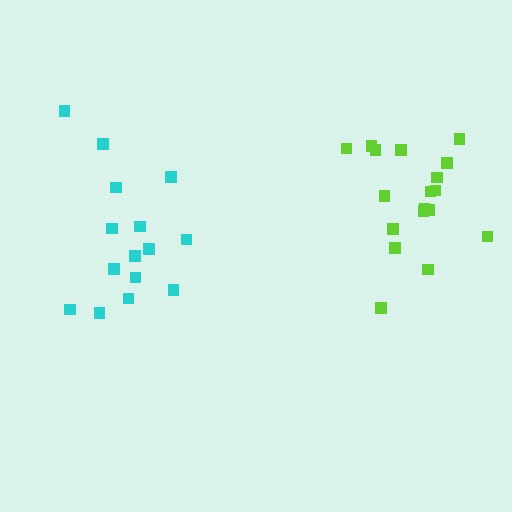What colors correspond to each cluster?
The clusters are colored: cyan, lime.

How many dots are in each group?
Group 1: 15 dots, Group 2: 18 dots (33 total).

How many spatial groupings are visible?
There are 2 spatial groupings.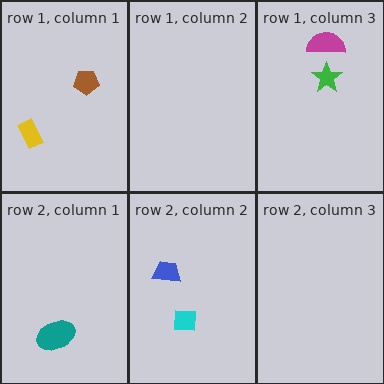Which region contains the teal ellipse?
The row 2, column 1 region.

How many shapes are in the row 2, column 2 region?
2.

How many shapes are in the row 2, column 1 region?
1.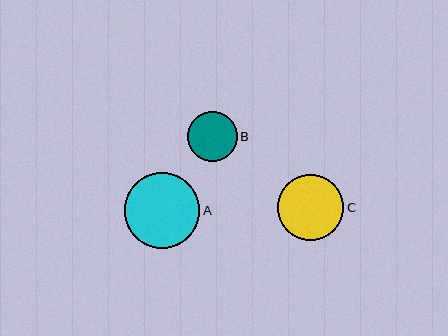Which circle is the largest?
Circle A is the largest with a size of approximately 76 pixels.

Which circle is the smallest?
Circle B is the smallest with a size of approximately 50 pixels.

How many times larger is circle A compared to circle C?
Circle A is approximately 1.1 times the size of circle C.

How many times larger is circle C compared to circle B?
Circle C is approximately 1.3 times the size of circle B.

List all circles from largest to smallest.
From largest to smallest: A, C, B.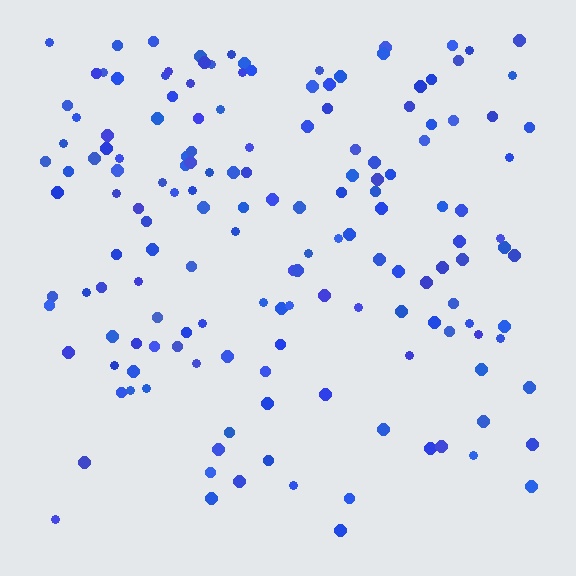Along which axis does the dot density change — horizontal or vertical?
Vertical.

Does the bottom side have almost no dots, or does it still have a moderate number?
Still a moderate number, just noticeably fewer than the top.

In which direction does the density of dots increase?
From bottom to top, with the top side densest.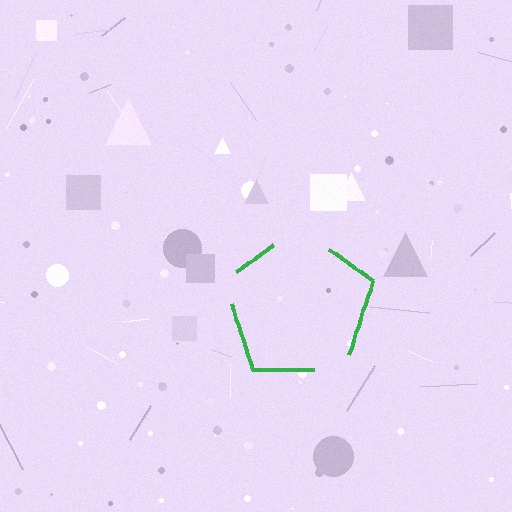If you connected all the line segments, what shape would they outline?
They would outline a pentagon.